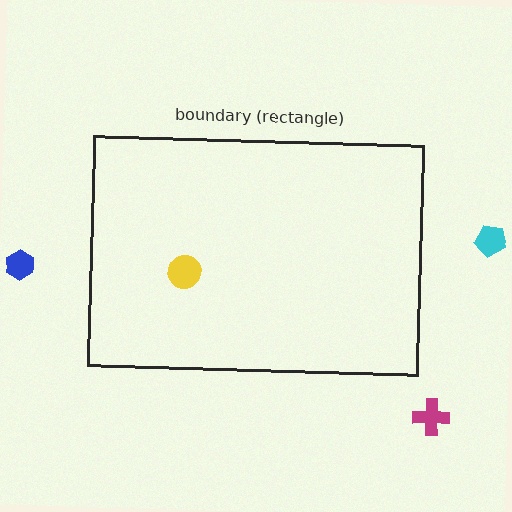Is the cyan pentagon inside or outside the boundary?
Outside.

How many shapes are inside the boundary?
1 inside, 3 outside.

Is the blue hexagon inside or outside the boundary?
Outside.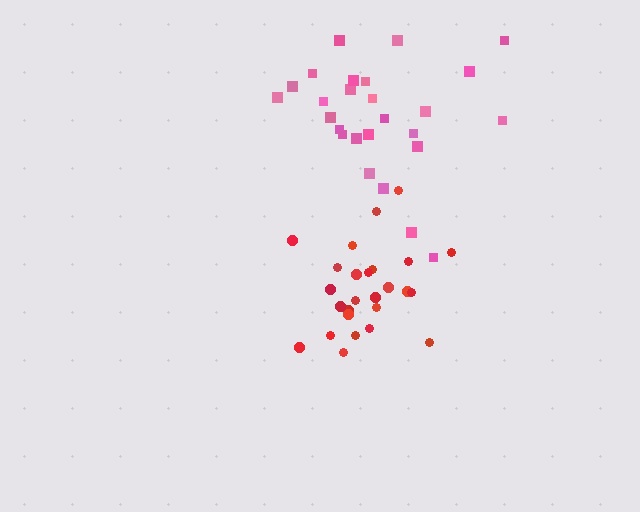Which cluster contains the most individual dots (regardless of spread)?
Pink (26).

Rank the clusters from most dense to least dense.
red, pink.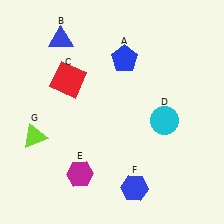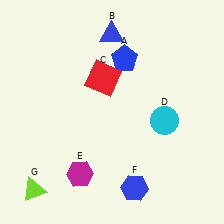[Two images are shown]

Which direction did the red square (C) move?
The red square (C) moved right.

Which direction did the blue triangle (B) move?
The blue triangle (B) moved right.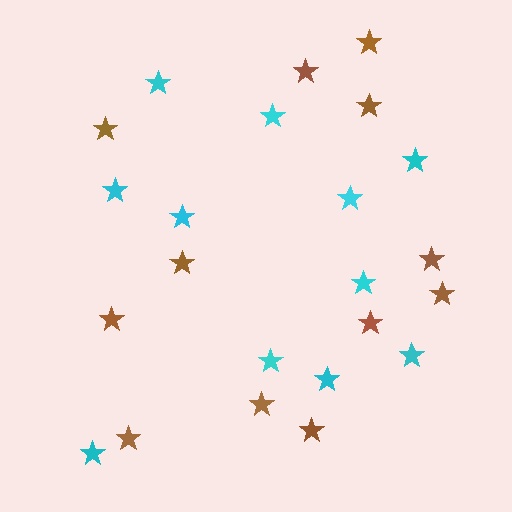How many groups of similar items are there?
There are 2 groups: one group of brown stars (12) and one group of cyan stars (11).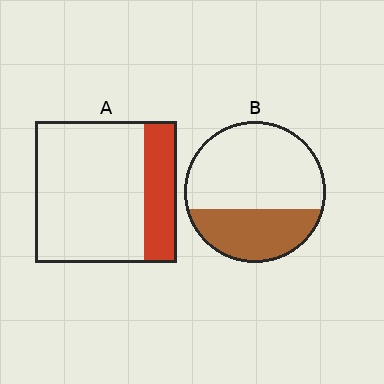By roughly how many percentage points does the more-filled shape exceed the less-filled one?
By roughly 10 percentage points (B over A).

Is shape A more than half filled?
No.